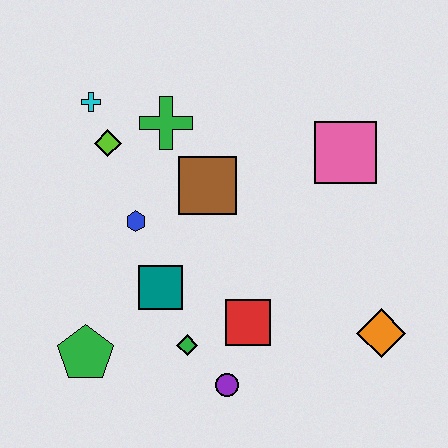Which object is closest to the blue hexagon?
The teal square is closest to the blue hexagon.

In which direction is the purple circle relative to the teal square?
The purple circle is below the teal square.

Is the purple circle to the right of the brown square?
Yes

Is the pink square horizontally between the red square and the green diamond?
No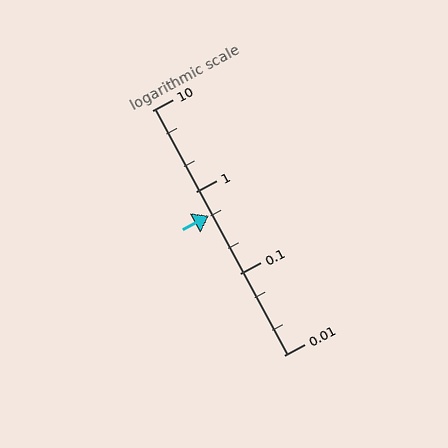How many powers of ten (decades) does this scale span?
The scale spans 3 decades, from 0.01 to 10.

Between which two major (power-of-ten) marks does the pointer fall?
The pointer is between 0.1 and 1.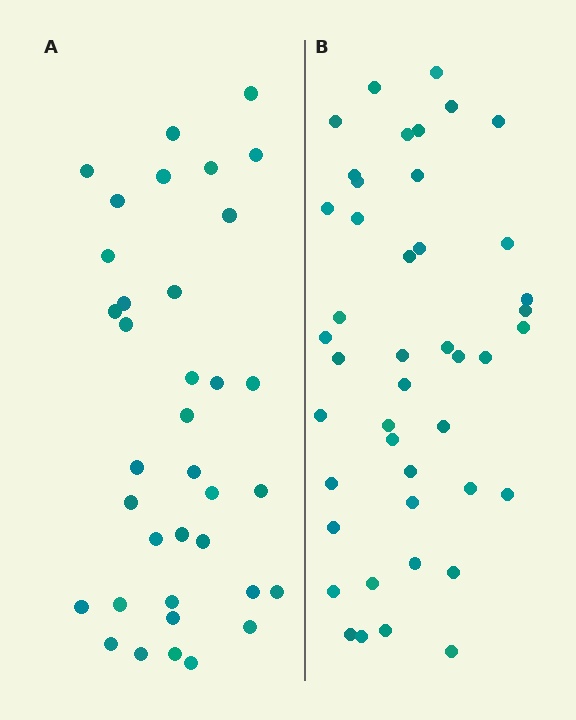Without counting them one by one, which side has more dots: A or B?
Region B (the right region) has more dots.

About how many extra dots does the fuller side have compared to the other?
Region B has roughly 8 or so more dots than region A.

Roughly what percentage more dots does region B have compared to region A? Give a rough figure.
About 20% more.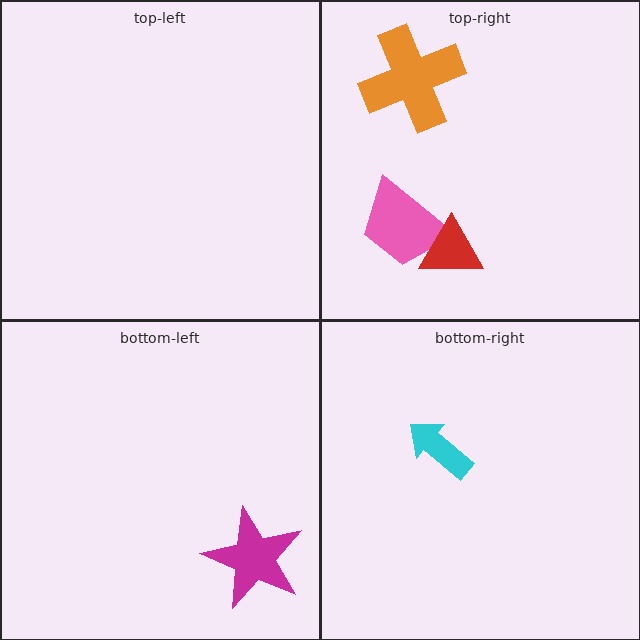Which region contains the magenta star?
The bottom-left region.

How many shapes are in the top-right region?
3.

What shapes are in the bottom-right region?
The cyan arrow.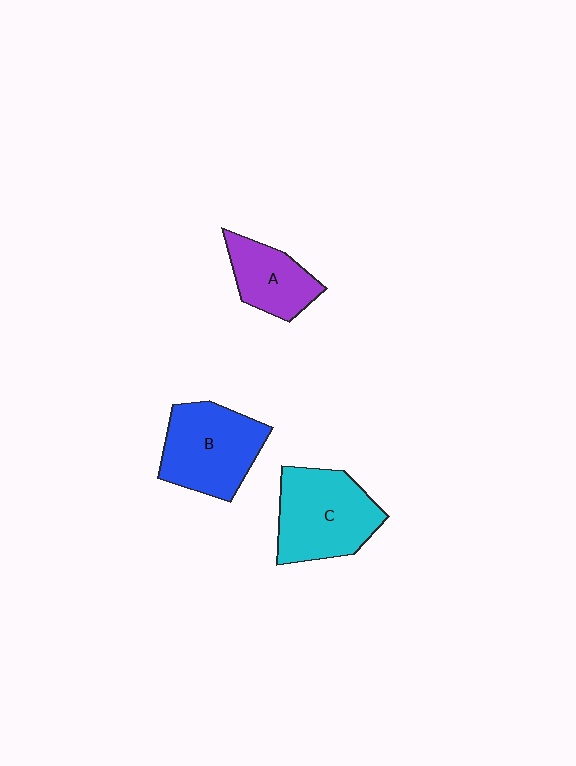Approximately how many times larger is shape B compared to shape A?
Approximately 1.5 times.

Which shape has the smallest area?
Shape A (purple).